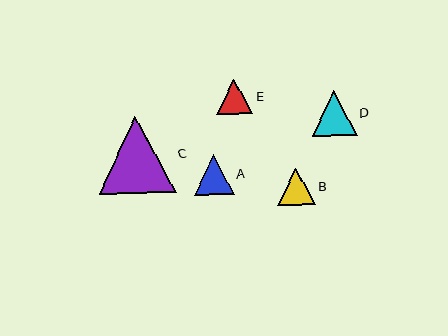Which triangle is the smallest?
Triangle E is the smallest with a size of approximately 36 pixels.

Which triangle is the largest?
Triangle C is the largest with a size of approximately 77 pixels.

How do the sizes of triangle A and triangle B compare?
Triangle A and triangle B are approximately the same size.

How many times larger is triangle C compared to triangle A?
Triangle C is approximately 1.9 times the size of triangle A.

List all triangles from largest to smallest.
From largest to smallest: C, D, A, B, E.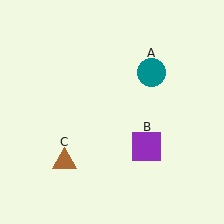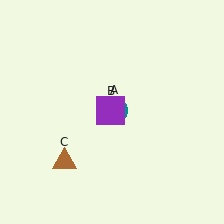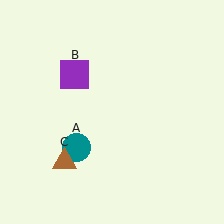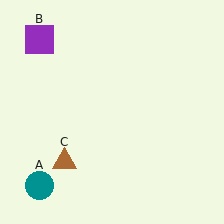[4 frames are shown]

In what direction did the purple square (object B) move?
The purple square (object B) moved up and to the left.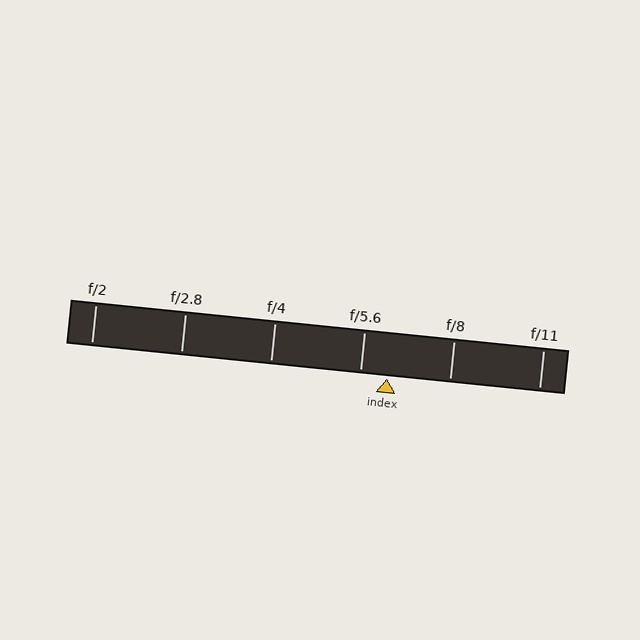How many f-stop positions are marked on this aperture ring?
There are 6 f-stop positions marked.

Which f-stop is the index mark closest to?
The index mark is closest to f/5.6.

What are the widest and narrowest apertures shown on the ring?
The widest aperture shown is f/2 and the narrowest is f/11.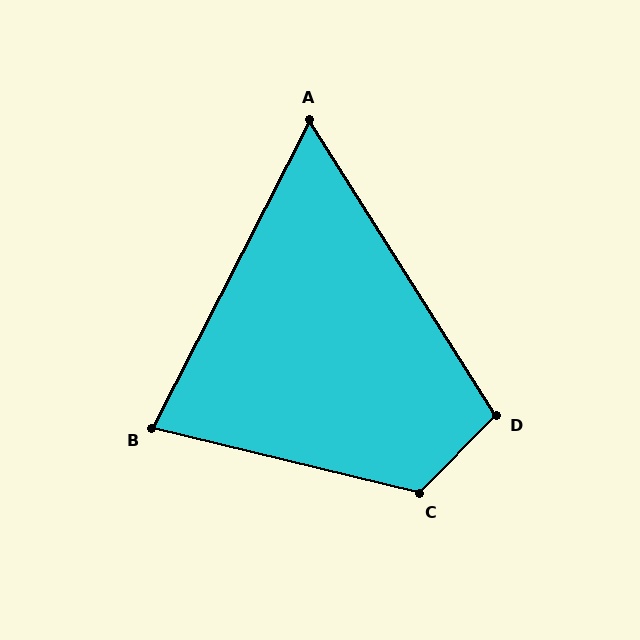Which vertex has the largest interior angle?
C, at approximately 121 degrees.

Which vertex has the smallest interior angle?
A, at approximately 59 degrees.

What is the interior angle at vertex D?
Approximately 103 degrees (obtuse).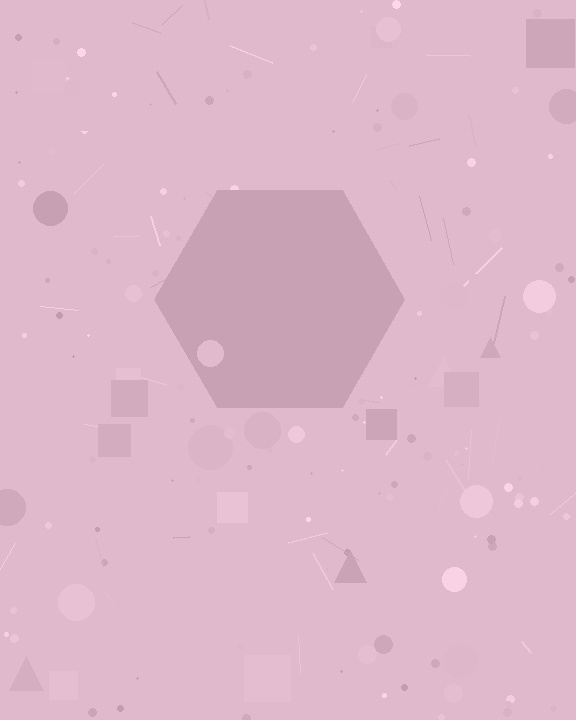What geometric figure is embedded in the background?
A hexagon is embedded in the background.